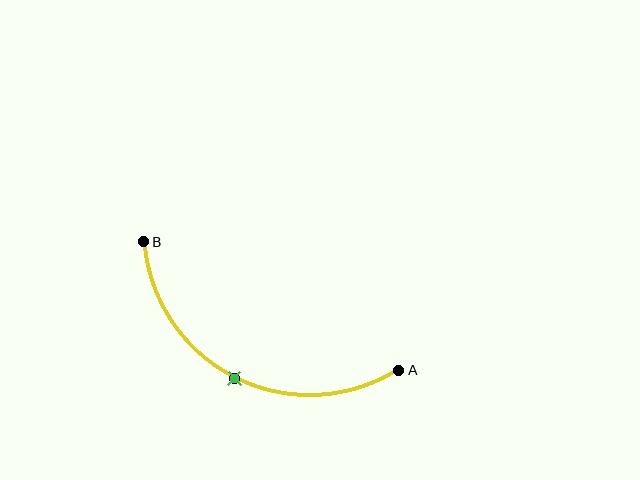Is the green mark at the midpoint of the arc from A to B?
Yes. The green mark lies on the arc at equal arc-length from both A and B — it is the arc midpoint.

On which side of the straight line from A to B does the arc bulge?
The arc bulges below the straight line connecting A and B.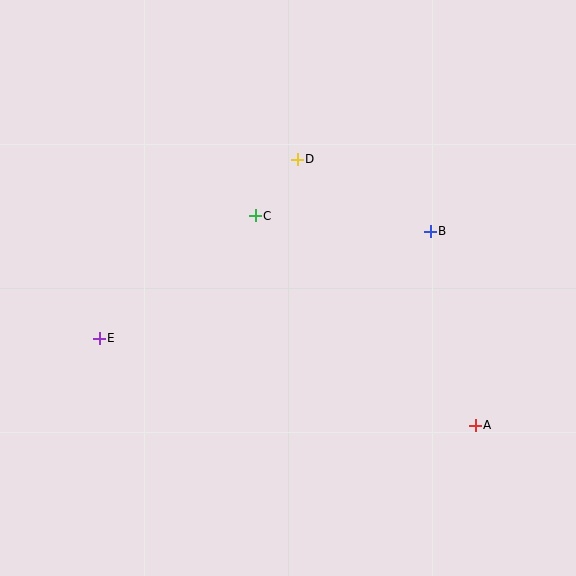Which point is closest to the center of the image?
Point C at (255, 216) is closest to the center.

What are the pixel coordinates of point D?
Point D is at (297, 159).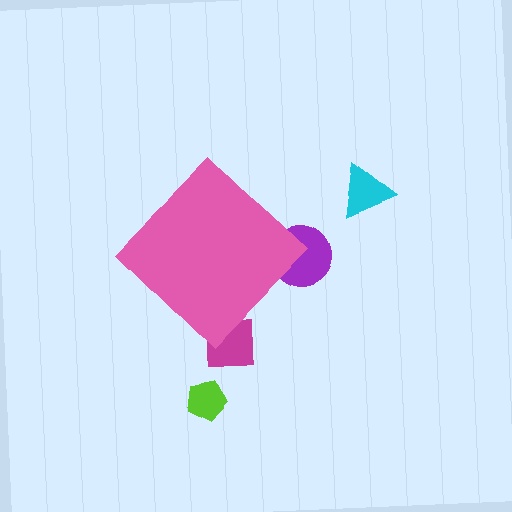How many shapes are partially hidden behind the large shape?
2 shapes are partially hidden.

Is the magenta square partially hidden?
Yes, the magenta square is partially hidden behind the pink diamond.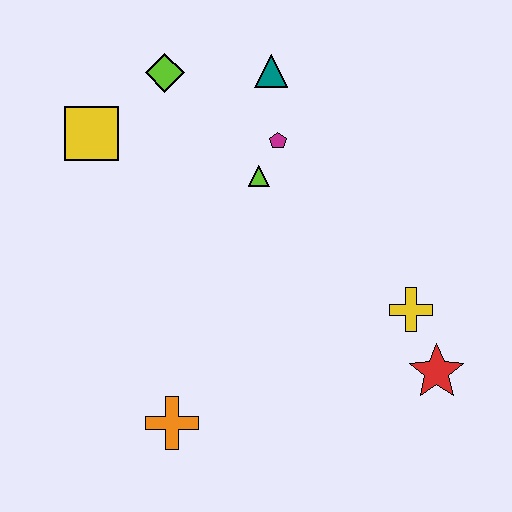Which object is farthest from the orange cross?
The teal triangle is farthest from the orange cross.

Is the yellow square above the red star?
Yes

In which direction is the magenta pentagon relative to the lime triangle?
The magenta pentagon is above the lime triangle.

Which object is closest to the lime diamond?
The yellow square is closest to the lime diamond.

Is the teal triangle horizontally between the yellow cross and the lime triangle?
Yes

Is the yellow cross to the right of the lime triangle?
Yes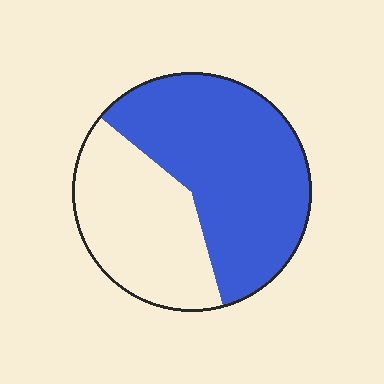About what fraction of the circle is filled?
About three fifths (3/5).